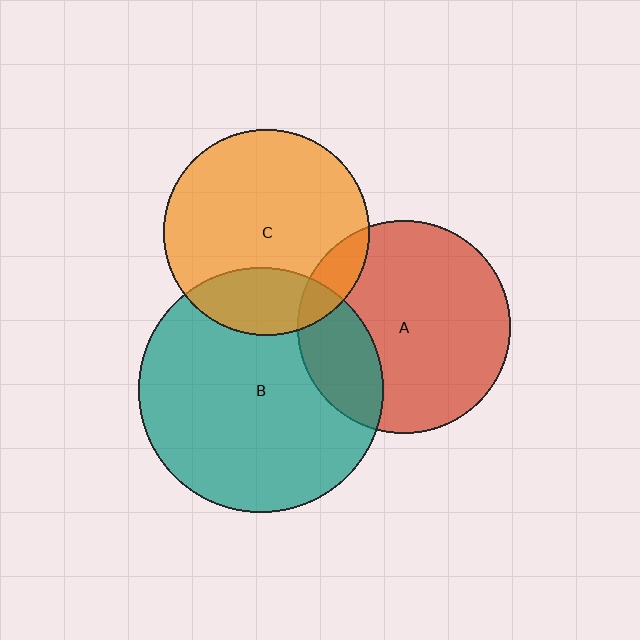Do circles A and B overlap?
Yes.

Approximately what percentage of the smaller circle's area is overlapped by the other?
Approximately 25%.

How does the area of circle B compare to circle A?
Approximately 1.3 times.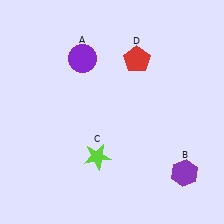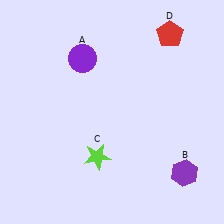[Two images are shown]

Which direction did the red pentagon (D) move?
The red pentagon (D) moved right.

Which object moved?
The red pentagon (D) moved right.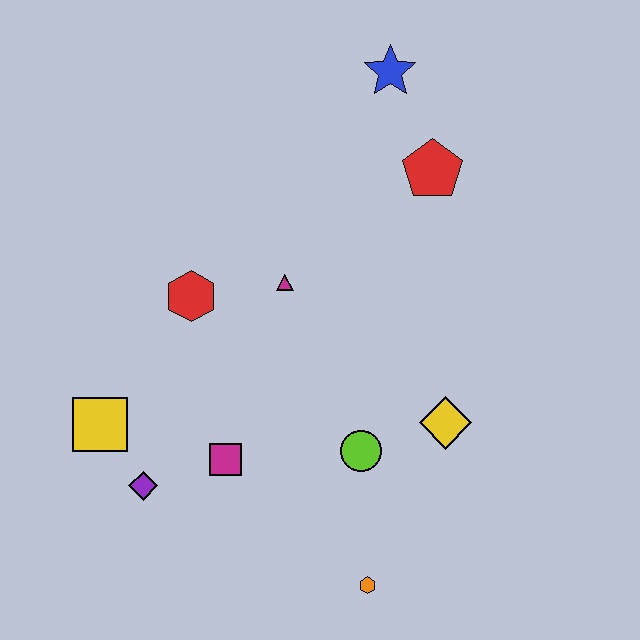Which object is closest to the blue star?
The red pentagon is closest to the blue star.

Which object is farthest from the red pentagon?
The purple diamond is farthest from the red pentagon.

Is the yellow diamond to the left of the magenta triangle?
No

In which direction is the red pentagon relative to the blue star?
The red pentagon is below the blue star.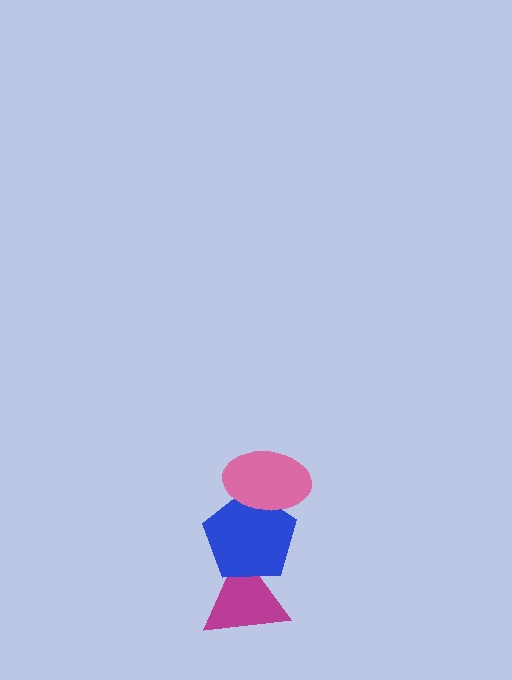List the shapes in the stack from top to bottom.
From top to bottom: the pink ellipse, the blue pentagon, the magenta triangle.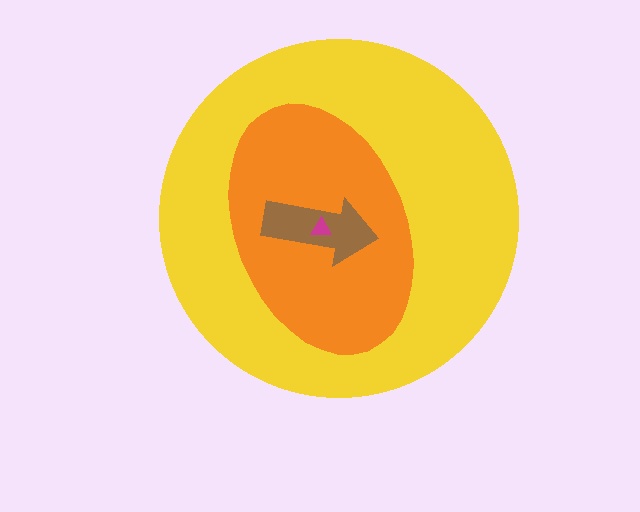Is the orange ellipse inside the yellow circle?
Yes.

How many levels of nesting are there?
4.